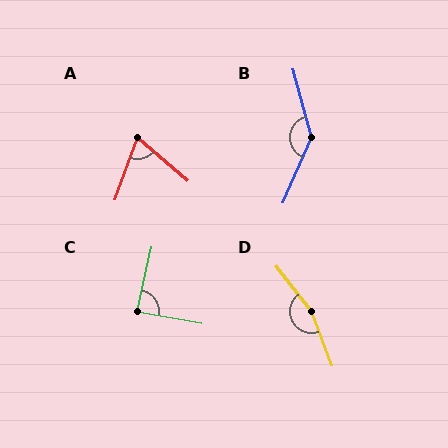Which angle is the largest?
D, at approximately 163 degrees.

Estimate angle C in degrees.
Approximately 87 degrees.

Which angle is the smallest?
A, at approximately 69 degrees.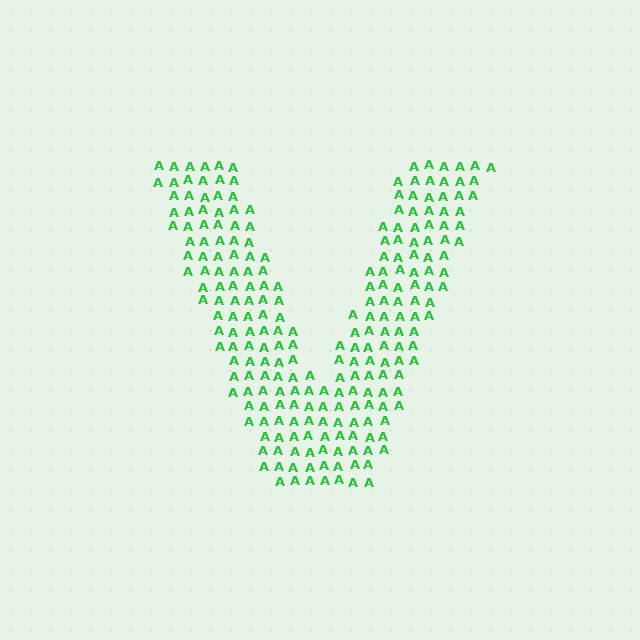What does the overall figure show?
The overall figure shows the letter V.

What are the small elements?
The small elements are letter A's.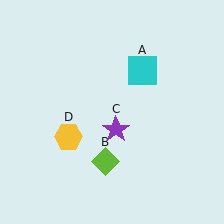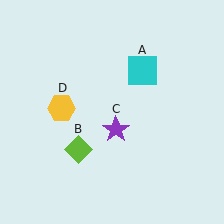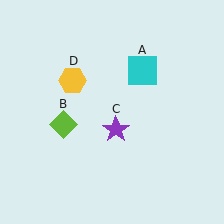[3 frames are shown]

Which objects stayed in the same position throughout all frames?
Cyan square (object A) and purple star (object C) remained stationary.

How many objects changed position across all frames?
2 objects changed position: lime diamond (object B), yellow hexagon (object D).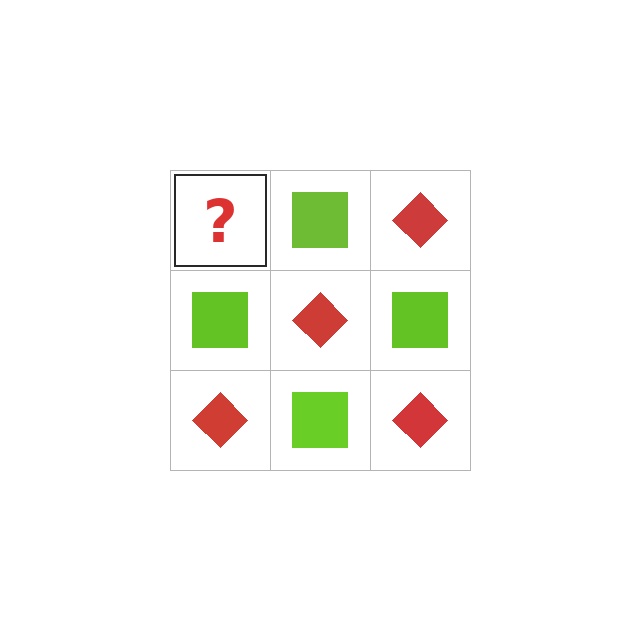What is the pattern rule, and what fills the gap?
The rule is that it alternates red diamond and lime square in a checkerboard pattern. The gap should be filled with a red diamond.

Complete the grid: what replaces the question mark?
The question mark should be replaced with a red diamond.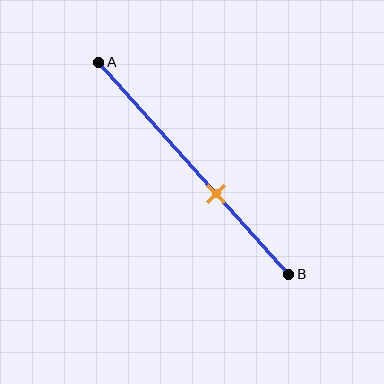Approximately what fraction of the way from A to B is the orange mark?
The orange mark is approximately 60% of the way from A to B.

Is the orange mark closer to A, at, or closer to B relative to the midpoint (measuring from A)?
The orange mark is closer to point B than the midpoint of segment AB.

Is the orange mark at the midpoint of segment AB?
No, the mark is at about 60% from A, not at the 50% midpoint.